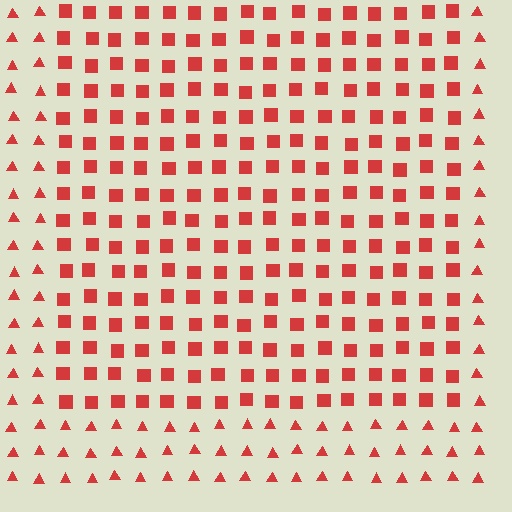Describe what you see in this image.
The image is filled with small red elements arranged in a uniform grid. A rectangle-shaped region contains squares, while the surrounding area contains triangles. The boundary is defined purely by the change in element shape.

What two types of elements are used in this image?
The image uses squares inside the rectangle region and triangles outside it.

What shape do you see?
I see a rectangle.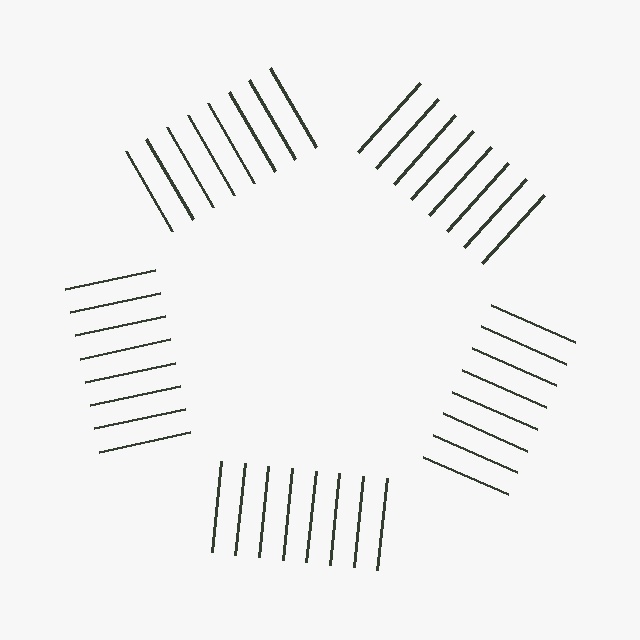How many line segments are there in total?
40 — 8 along each of the 5 edges.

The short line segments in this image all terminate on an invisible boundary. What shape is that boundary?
An illusory pentagon — the line segments terminate on its edges but no continuous stroke is drawn.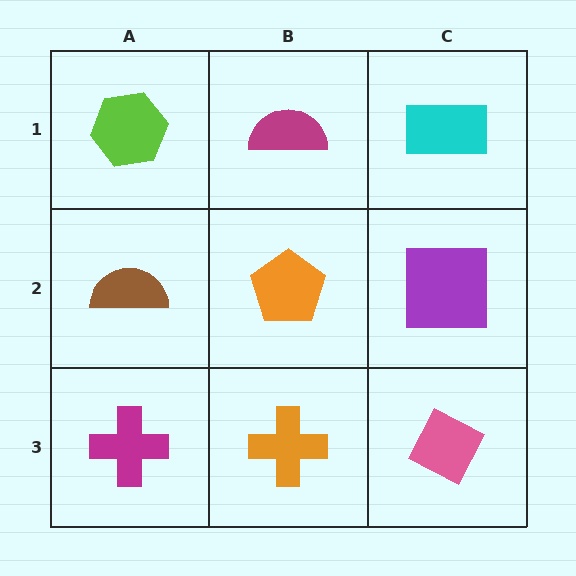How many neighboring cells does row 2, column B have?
4.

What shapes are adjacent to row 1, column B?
An orange pentagon (row 2, column B), a lime hexagon (row 1, column A), a cyan rectangle (row 1, column C).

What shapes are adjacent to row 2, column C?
A cyan rectangle (row 1, column C), a pink diamond (row 3, column C), an orange pentagon (row 2, column B).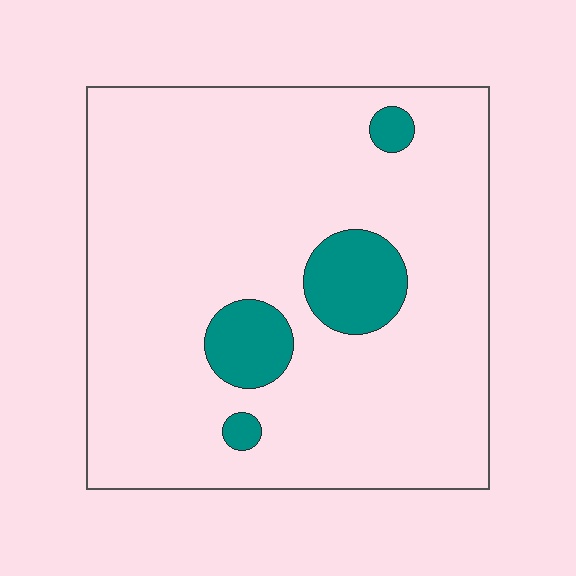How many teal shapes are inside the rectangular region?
4.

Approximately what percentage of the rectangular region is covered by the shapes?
Approximately 10%.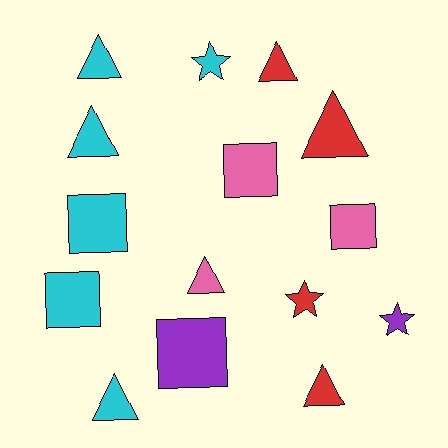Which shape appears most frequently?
Triangle, with 7 objects.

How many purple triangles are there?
There are no purple triangles.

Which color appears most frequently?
Cyan, with 6 objects.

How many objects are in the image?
There are 15 objects.